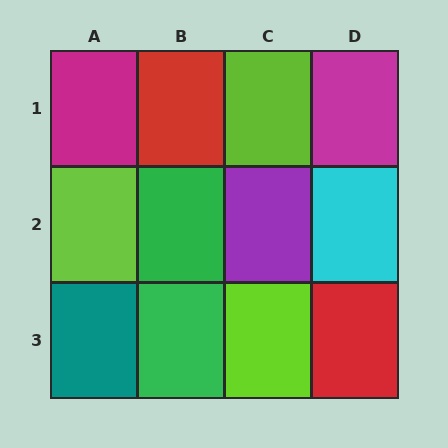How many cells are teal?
1 cell is teal.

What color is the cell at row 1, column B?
Red.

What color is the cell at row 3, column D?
Red.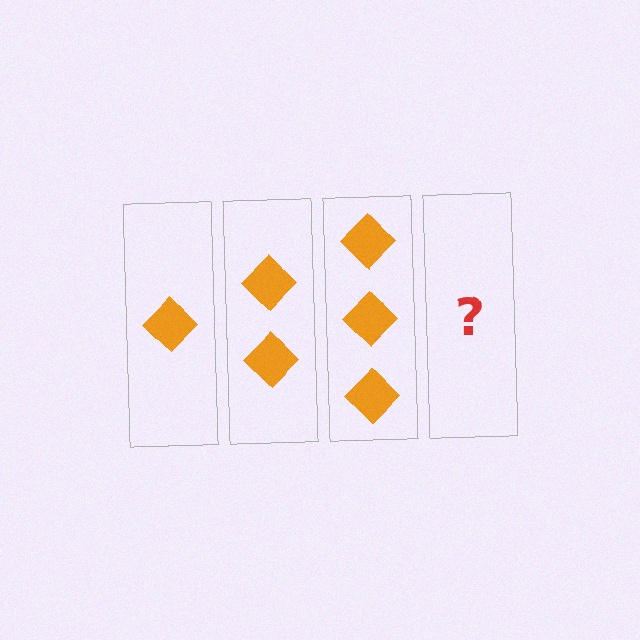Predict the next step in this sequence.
The next step is 4 diamonds.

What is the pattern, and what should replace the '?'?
The pattern is that each step adds one more diamond. The '?' should be 4 diamonds.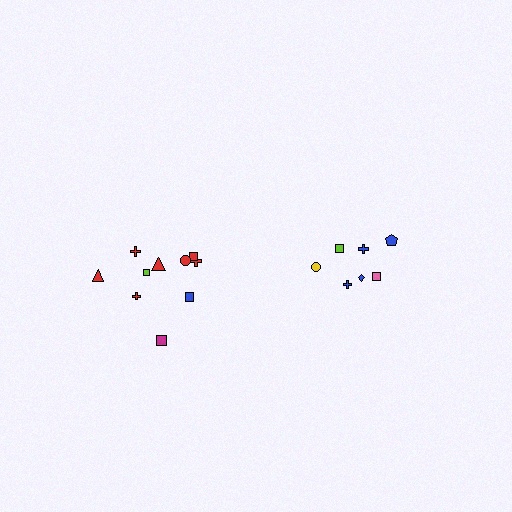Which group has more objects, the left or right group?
The left group.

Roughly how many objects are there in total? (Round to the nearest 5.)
Roughly 15 objects in total.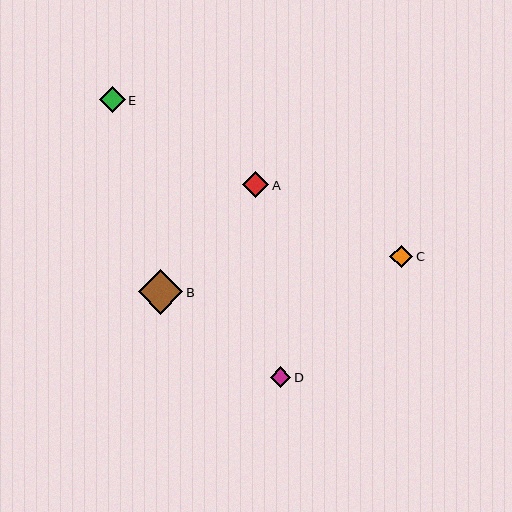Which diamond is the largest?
Diamond B is the largest with a size of approximately 44 pixels.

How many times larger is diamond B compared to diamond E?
Diamond B is approximately 1.7 times the size of diamond E.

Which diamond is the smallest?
Diamond D is the smallest with a size of approximately 20 pixels.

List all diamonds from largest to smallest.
From largest to smallest: B, E, A, C, D.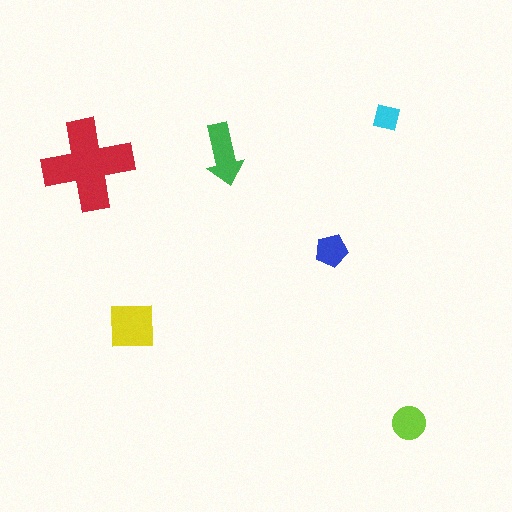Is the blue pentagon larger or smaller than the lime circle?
Smaller.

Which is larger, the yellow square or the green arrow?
The yellow square.